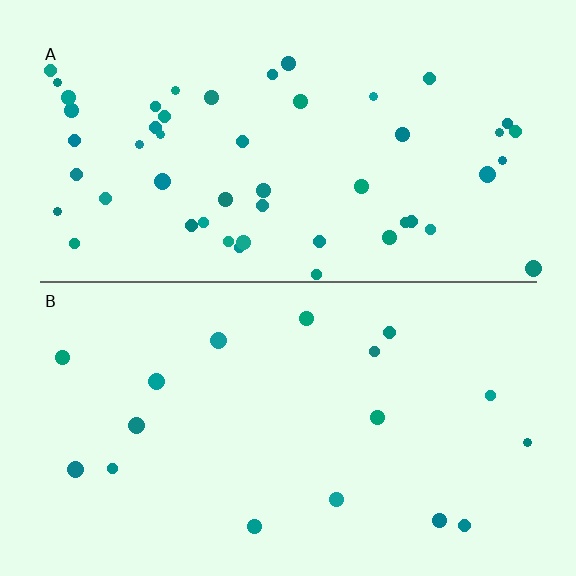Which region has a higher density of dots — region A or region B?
A (the top).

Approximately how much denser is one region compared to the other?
Approximately 3.0× — region A over region B.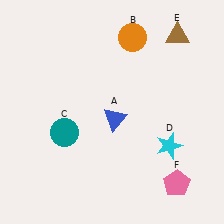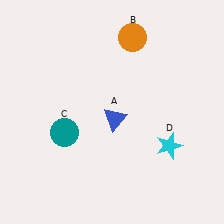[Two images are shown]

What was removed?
The pink pentagon (F), the brown triangle (E) were removed in Image 2.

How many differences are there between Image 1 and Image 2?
There are 2 differences between the two images.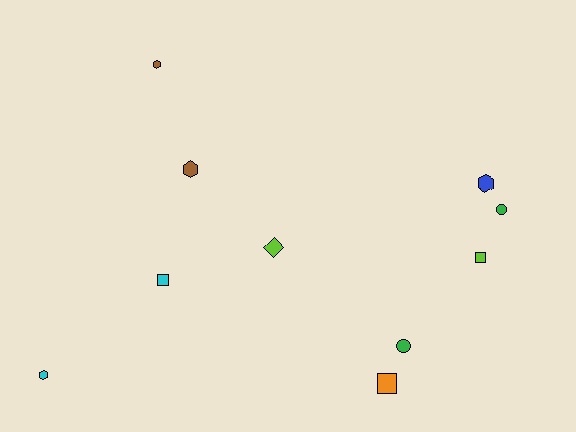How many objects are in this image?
There are 10 objects.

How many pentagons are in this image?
There are no pentagons.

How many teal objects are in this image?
There are no teal objects.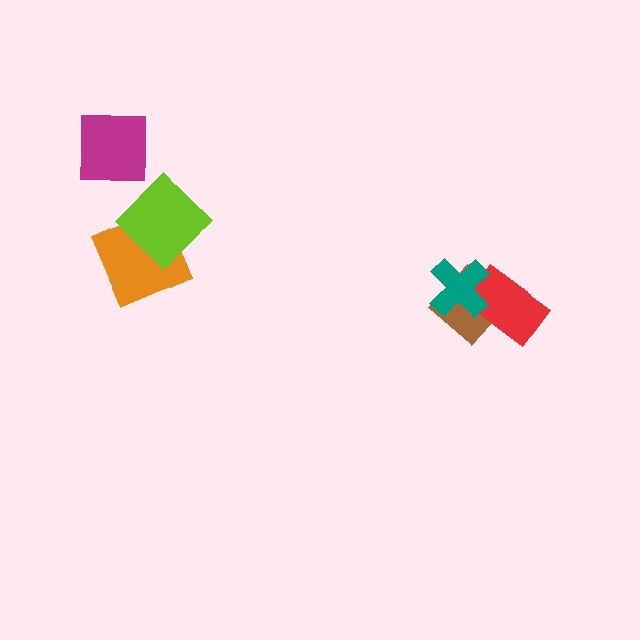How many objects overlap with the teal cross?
2 objects overlap with the teal cross.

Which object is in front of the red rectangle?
The teal cross is in front of the red rectangle.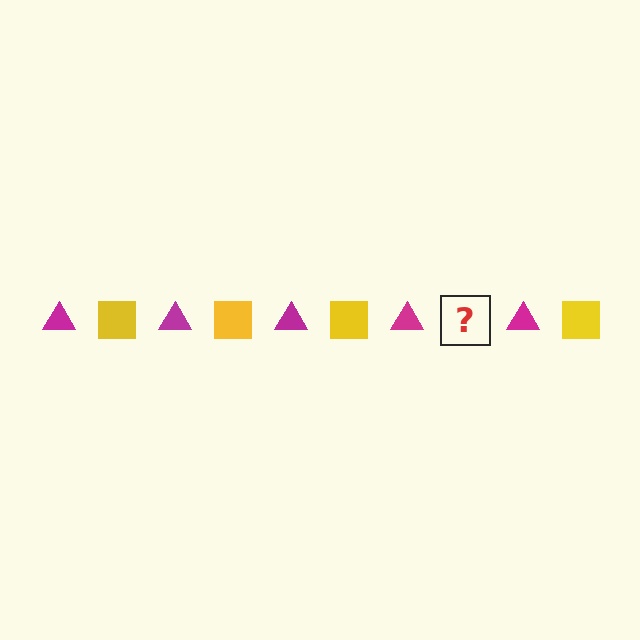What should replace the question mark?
The question mark should be replaced with a yellow square.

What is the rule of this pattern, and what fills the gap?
The rule is that the pattern alternates between magenta triangle and yellow square. The gap should be filled with a yellow square.